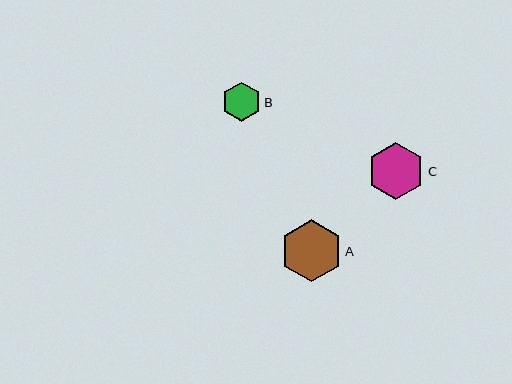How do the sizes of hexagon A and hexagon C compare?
Hexagon A and hexagon C are approximately the same size.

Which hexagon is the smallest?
Hexagon B is the smallest with a size of approximately 39 pixels.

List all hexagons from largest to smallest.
From largest to smallest: A, C, B.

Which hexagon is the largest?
Hexagon A is the largest with a size of approximately 62 pixels.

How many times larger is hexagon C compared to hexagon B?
Hexagon C is approximately 1.5 times the size of hexagon B.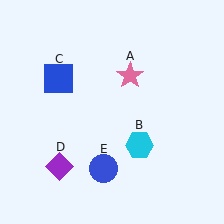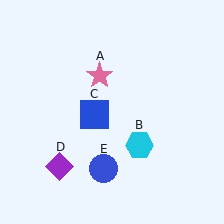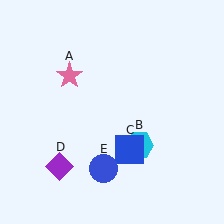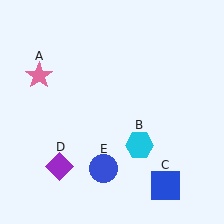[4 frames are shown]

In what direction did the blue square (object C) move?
The blue square (object C) moved down and to the right.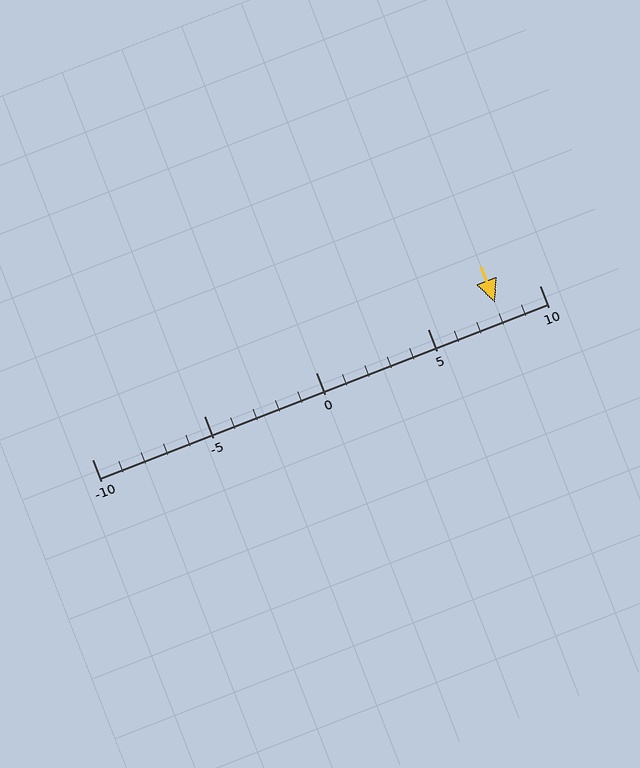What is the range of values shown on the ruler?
The ruler shows values from -10 to 10.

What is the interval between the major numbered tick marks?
The major tick marks are spaced 5 units apart.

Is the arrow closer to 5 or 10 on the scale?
The arrow is closer to 10.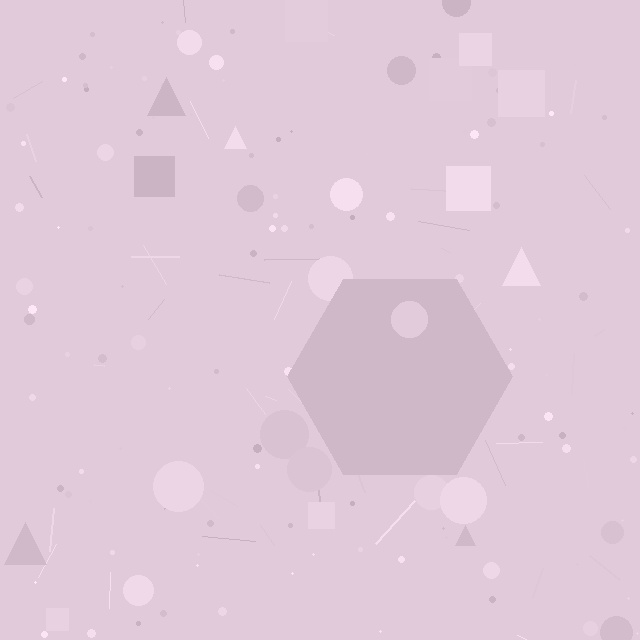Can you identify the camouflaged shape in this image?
The camouflaged shape is a hexagon.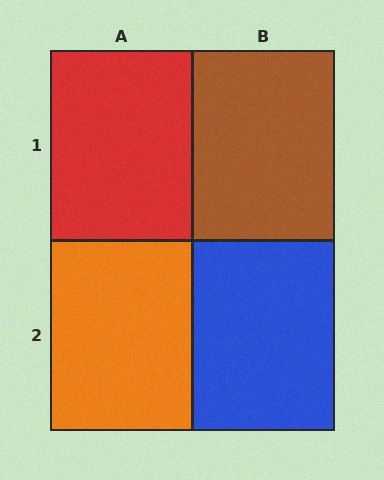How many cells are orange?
1 cell is orange.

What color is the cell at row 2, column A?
Orange.